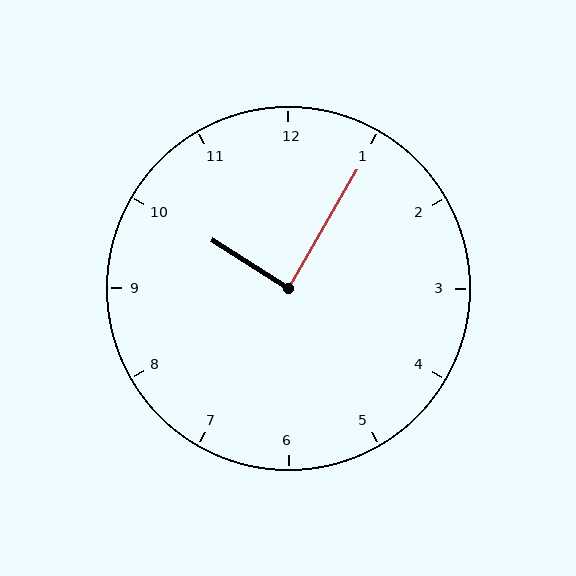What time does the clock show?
10:05.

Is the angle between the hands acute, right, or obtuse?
It is right.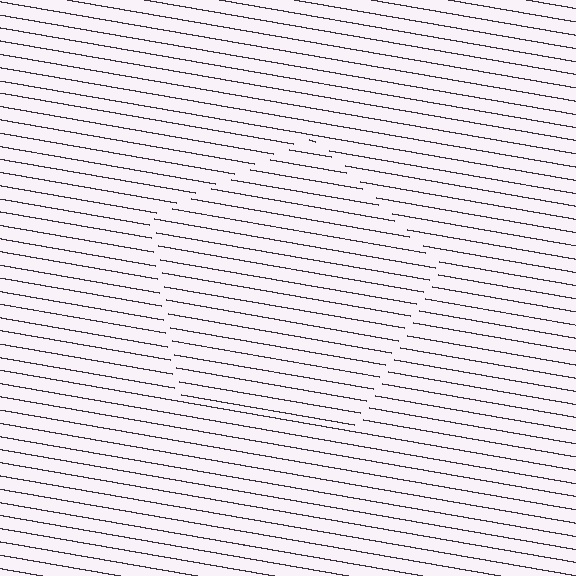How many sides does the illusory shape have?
5 sides — the line-ends trace a pentagon.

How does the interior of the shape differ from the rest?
The interior of the shape contains the same grating, shifted by half a period — the contour is defined by the phase discontinuity where line-ends from the inner and outer gratings abut.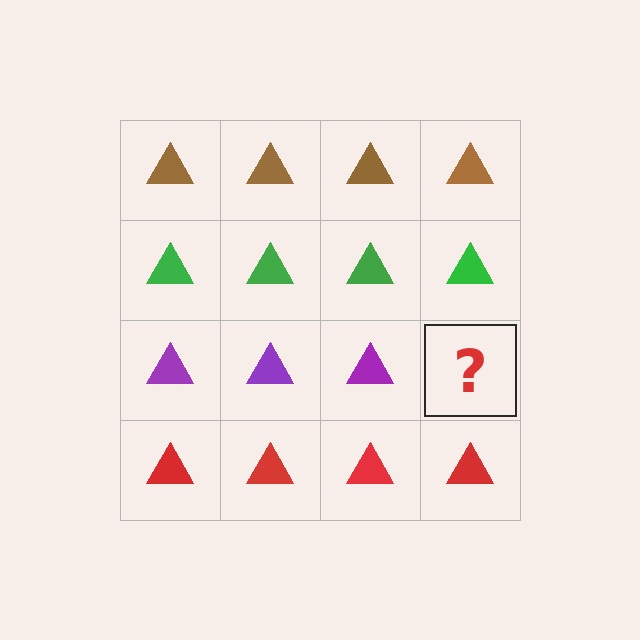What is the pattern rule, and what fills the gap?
The rule is that each row has a consistent color. The gap should be filled with a purple triangle.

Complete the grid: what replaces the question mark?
The question mark should be replaced with a purple triangle.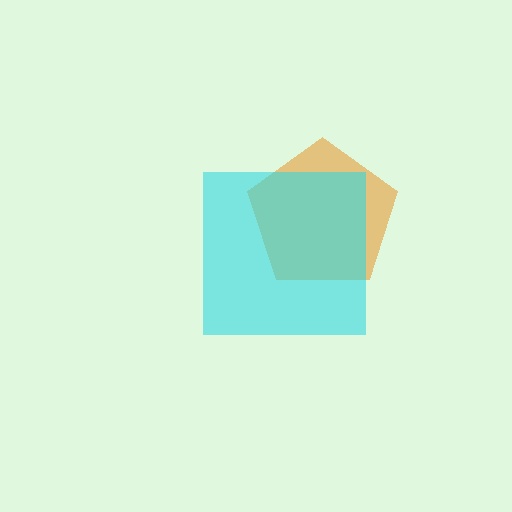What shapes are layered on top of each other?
The layered shapes are: an orange pentagon, a cyan square.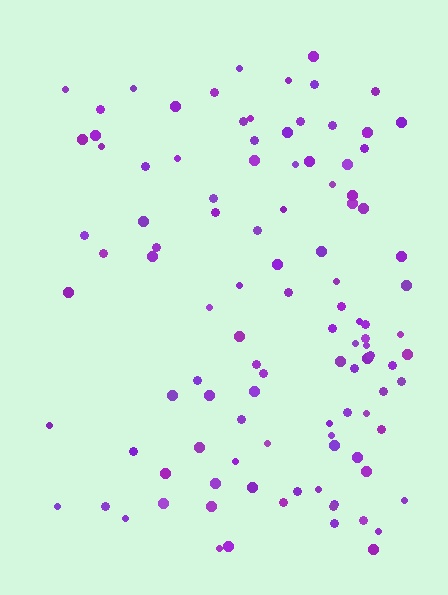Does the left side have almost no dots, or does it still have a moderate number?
Still a moderate number, just noticeably fewer than the right.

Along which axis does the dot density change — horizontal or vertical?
Horizontal.